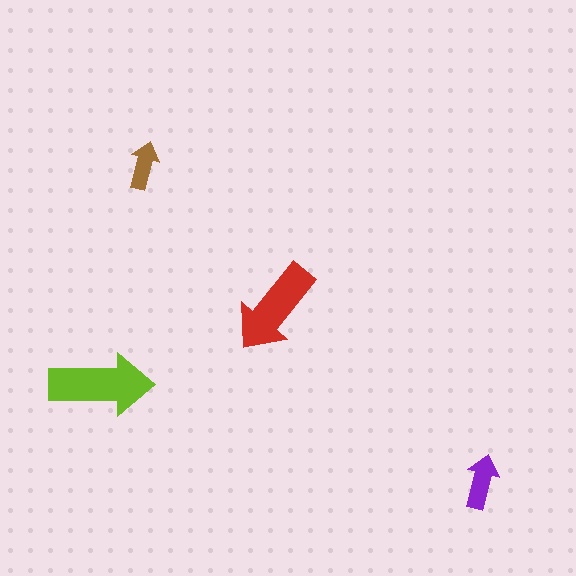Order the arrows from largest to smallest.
the lime one, the red one, the purple one, the brown one.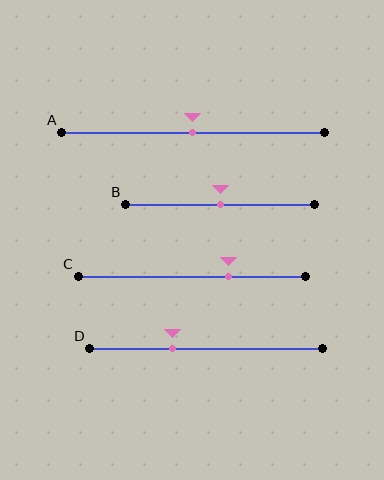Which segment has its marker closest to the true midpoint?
Segment A has its marker closest to the true midpoint.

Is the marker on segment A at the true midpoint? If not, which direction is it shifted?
Yes, the marker on segment A is at the true midpoint.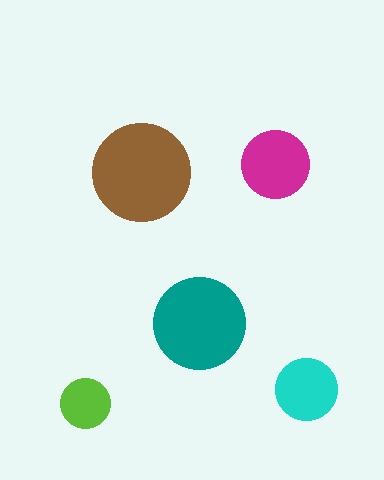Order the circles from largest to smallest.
the brown one, the teal one, the magenta one, the cyan one, the lime one.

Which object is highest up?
The magenta circle is topmost.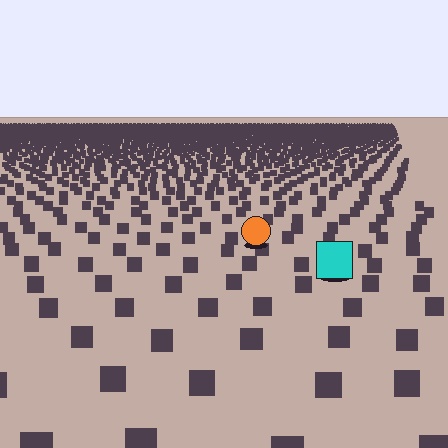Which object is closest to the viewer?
The cyan square is closest. The texture marks near it are larger and more spread out.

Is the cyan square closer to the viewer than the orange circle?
Yes. The cyan square is closer — you can tell from the texture gradient: the ground texture is coarser near it.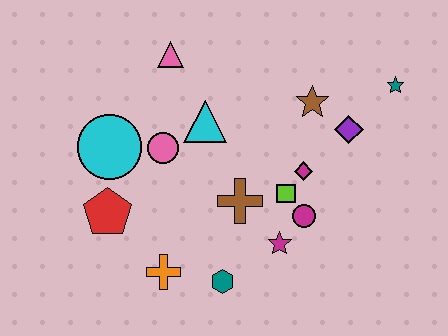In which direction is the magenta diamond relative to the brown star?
The magenta diamond is below the brown star.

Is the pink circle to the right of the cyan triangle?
No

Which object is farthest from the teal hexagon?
The teal star is farthest from the teal hexagon.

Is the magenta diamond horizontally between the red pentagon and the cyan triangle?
No